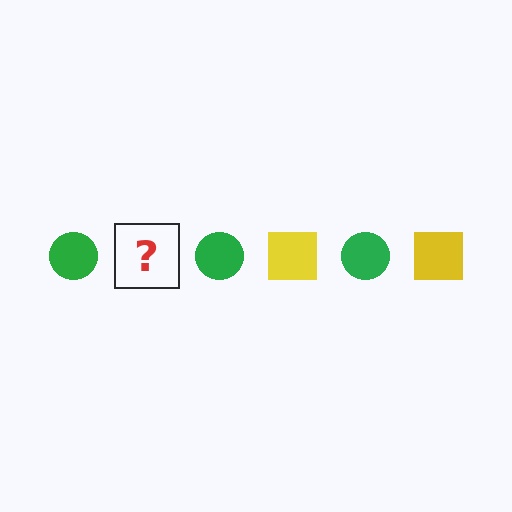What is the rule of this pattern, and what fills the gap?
The rule is that the pattern alternates between green circle and yellow square. The gap should be filled with a yellow square.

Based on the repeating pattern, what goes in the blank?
The blank should be a yellow square.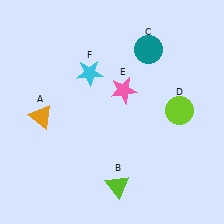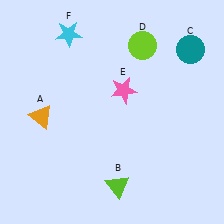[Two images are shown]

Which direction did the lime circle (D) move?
The lime circle (D) moved up.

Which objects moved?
The objects that moved are: the teal circle (C), the lime circle (D), the cyan star (F).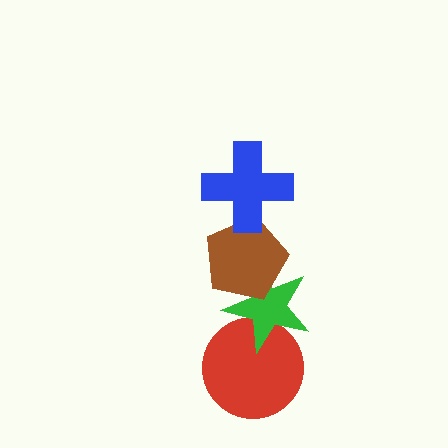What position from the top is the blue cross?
The blue cross is 1st from the top.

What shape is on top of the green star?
The brown pentagon is on top of the green star.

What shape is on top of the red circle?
The green star is on top of the red circle.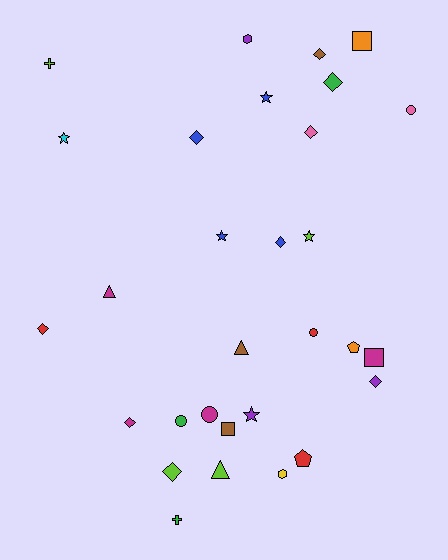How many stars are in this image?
There are 5 stars.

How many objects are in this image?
There are 30 objects.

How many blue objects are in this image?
There are 4 blue objects.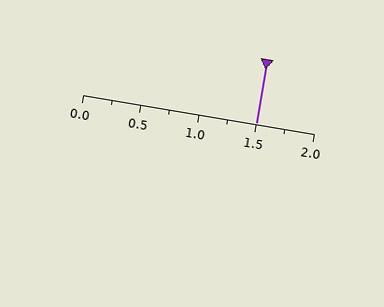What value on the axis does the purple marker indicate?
The marker indicates approximately 1.5.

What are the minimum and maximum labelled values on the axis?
The axis runs from 0.0 to 2.0.